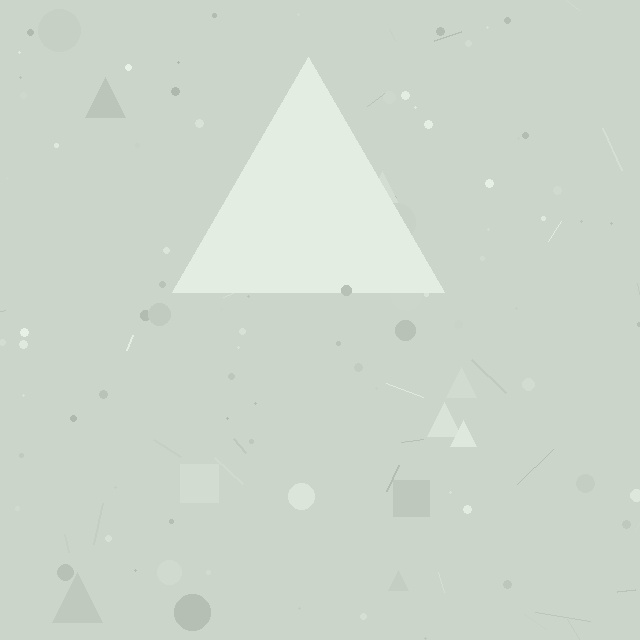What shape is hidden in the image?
A triangle is hidden in the image.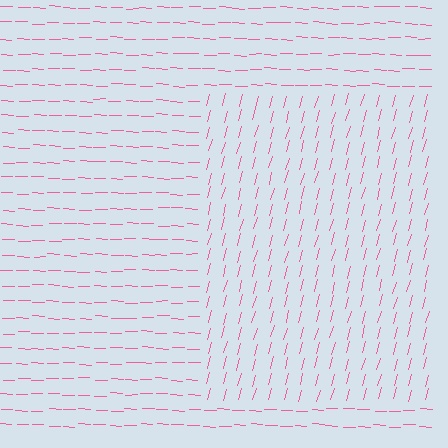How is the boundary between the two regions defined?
The boundary is defined purely by a change in line orientation (approximately 77 degrees difference). All lines are the same color and thickness.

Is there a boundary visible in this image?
Yes, there is a texture boundary formed by a change in line orientation.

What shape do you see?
I see a rectangle.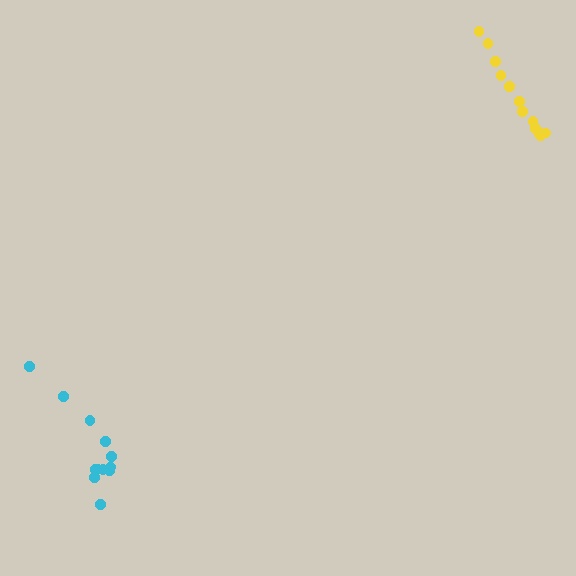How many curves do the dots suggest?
There are 2 distinct paths.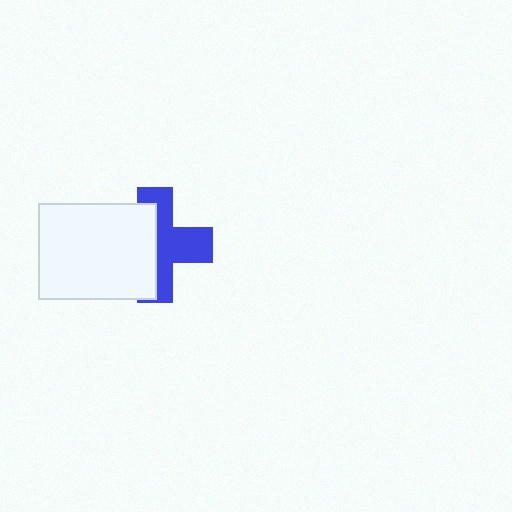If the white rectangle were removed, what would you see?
You would see the complete blue cross.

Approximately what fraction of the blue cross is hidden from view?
Roughly 48% of the blue cross is hidden behind the white rectangle.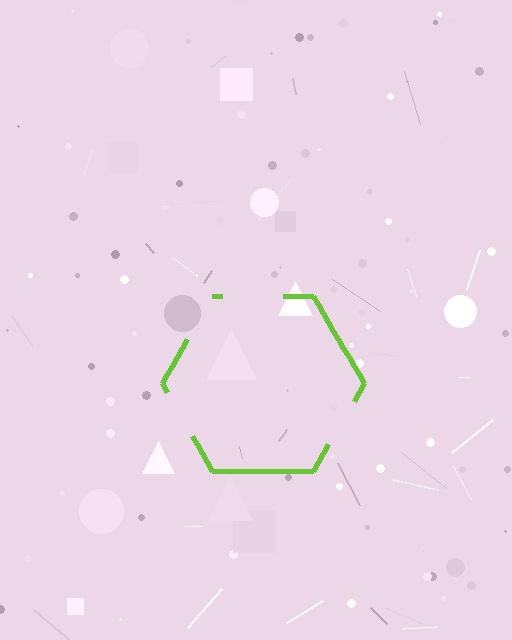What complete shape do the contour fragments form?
The contour fragments form a hexagon.